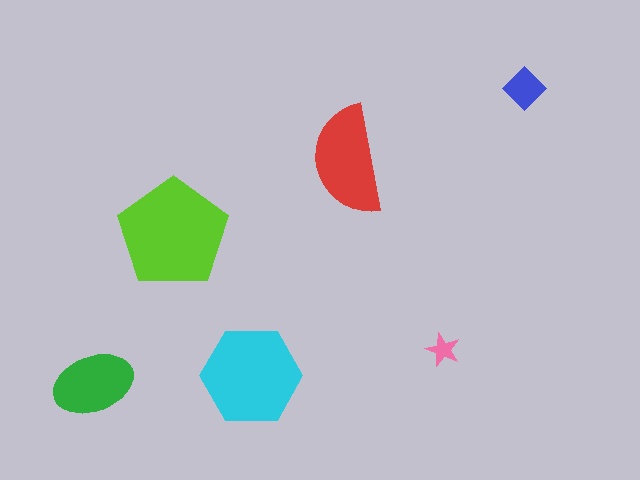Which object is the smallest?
The pink star.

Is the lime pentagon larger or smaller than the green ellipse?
Larger.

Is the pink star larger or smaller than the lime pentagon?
Smaller.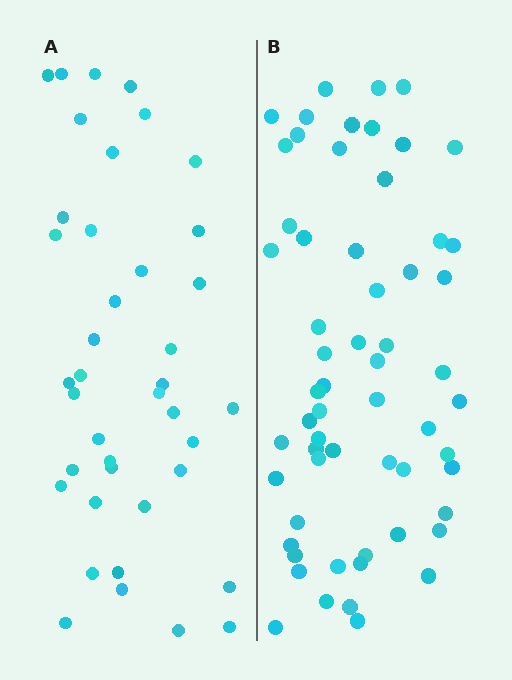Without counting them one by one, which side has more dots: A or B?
Region B (the right region) has more dots.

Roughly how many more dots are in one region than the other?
Region B has approximately 20 more dots than region A.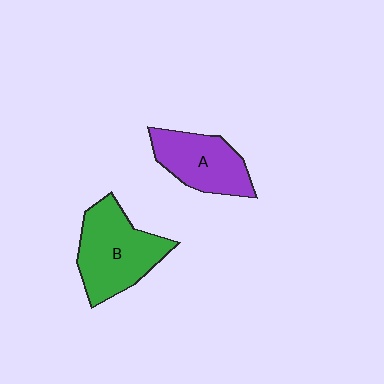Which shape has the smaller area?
Shape A (purple).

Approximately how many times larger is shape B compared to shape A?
Approximately 1.3 times.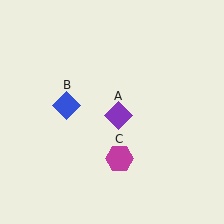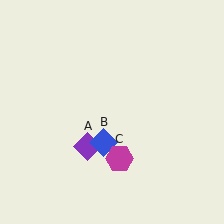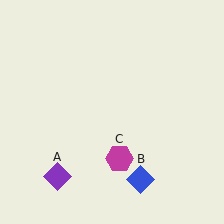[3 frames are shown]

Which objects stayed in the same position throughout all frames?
Magenta hexagon (object C) remained stationary.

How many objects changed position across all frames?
2 objects changed position: purple diamond (object A), blue diamond (object B).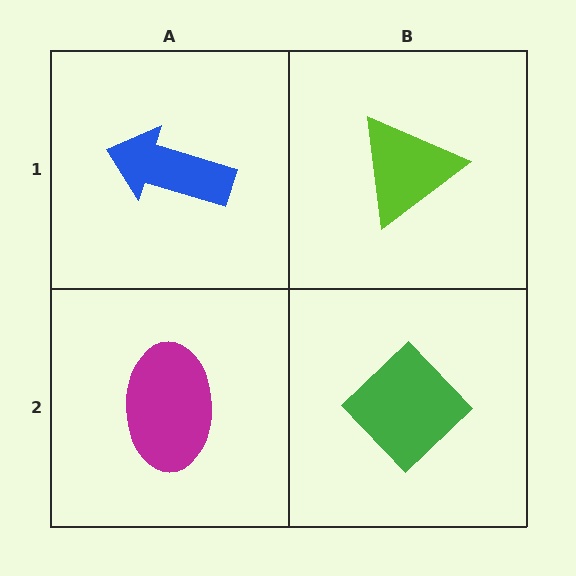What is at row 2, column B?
A green diamond.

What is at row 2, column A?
A magenta ellipse.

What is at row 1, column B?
A lime triangle.